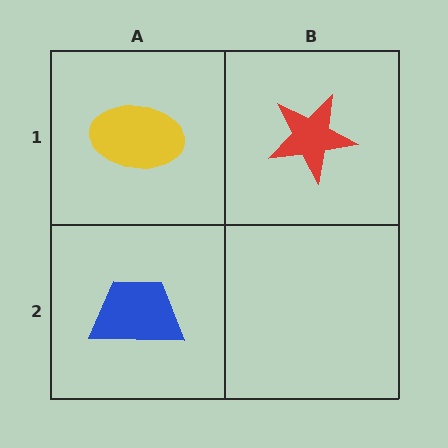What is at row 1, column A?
A yellow ellipse.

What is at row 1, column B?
A red star.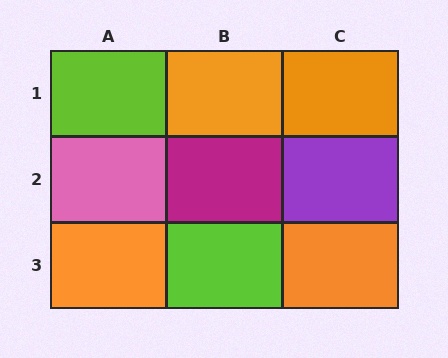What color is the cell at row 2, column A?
Pink.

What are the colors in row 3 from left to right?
Orange, lime, orange.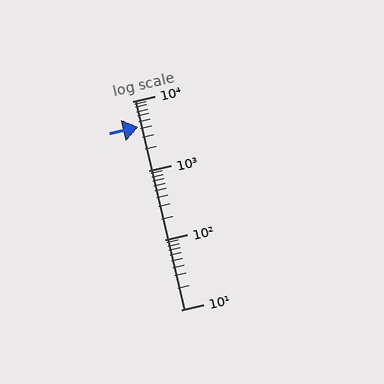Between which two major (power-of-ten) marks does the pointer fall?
The pointer is between 1000 and 10000.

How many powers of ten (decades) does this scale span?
The scale spans 3 decades, from 10 to 10000.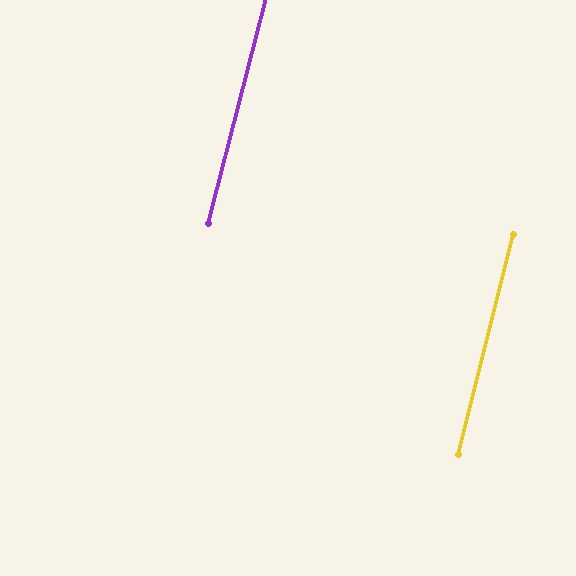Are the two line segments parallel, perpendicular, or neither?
Parallel — their directions differ by only 0.3°.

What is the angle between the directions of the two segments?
Approximately 0 degrees.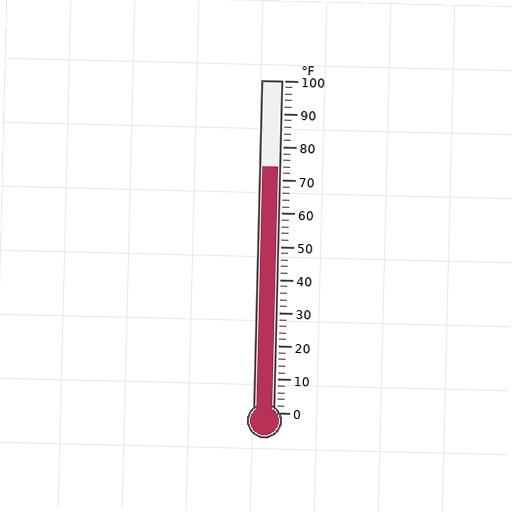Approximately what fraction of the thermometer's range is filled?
The thermometer is filled to approximately 75% of its range.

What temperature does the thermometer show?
The thermometer shows approximately 74°F.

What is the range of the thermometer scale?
The thermometer scale ranges from 0°F to 100°F.